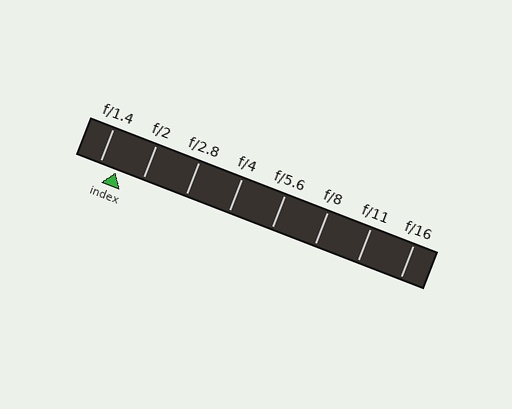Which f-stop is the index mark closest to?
The index mark is closest to f/1.4.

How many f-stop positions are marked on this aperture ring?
There are 8 f-stop positions marked.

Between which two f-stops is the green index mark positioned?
The index mark is between f/1.4 and f/2.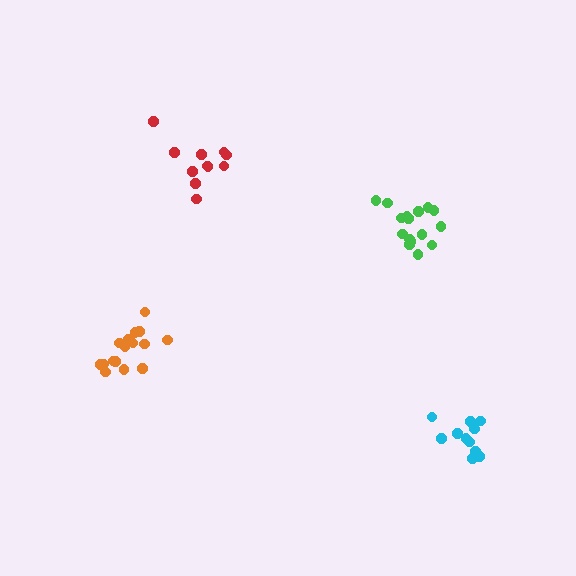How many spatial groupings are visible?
There are 4 spatial groupings.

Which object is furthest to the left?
The orange cluster is leftmost.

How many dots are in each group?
Group 1: 16 dots, Group 2: 12 dots, Group 3: 12 dots, Group 4: 16 dots (56 total).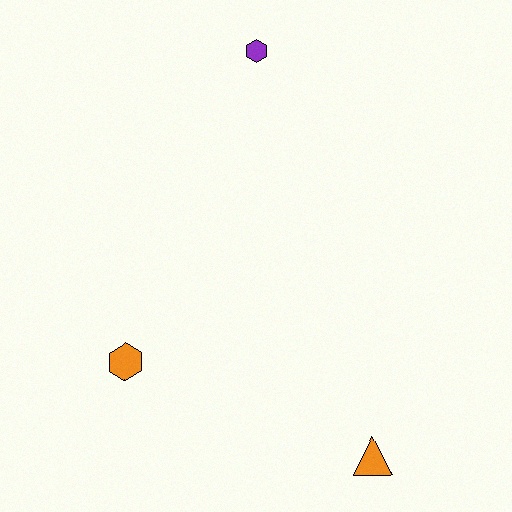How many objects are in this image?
There are 3 objects.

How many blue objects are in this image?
There are no blue objects.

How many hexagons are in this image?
There are 2 hexagons.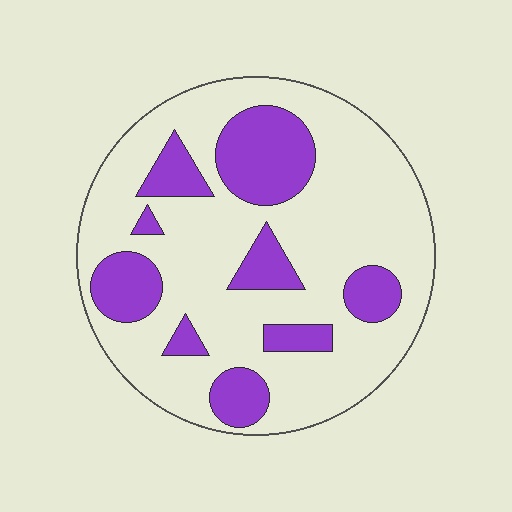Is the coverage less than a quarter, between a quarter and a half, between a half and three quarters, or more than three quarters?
Between a quarter and a half.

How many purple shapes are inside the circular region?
9.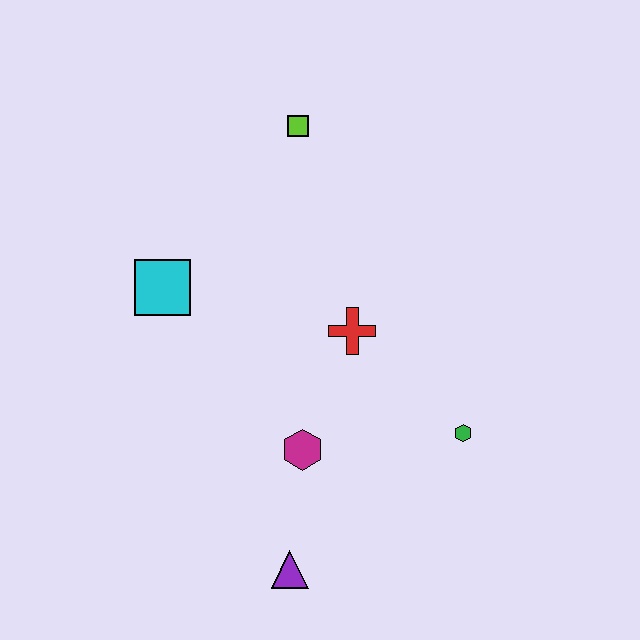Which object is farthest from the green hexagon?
The lime square is farthest from the green hexagon.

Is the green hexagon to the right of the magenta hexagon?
Yes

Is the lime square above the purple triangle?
Yes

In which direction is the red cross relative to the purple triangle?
The red cross is above the purple triangle.